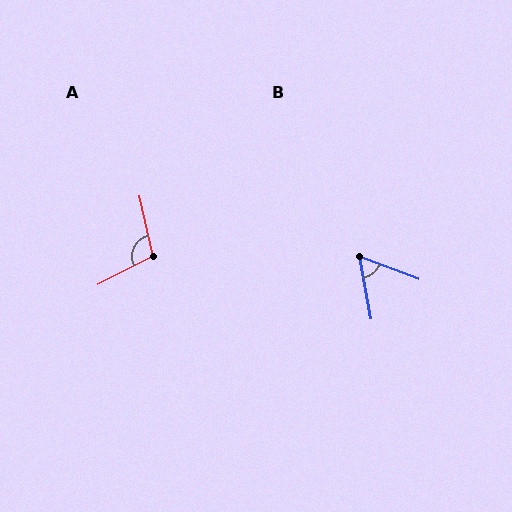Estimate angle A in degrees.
Approximately 105 degrees.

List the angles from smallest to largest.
B (58°), A (105°).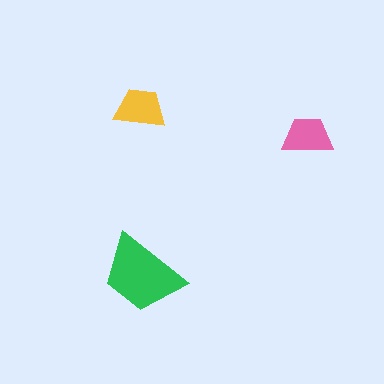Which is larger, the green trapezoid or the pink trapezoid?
The green one.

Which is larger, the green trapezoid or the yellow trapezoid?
The green one.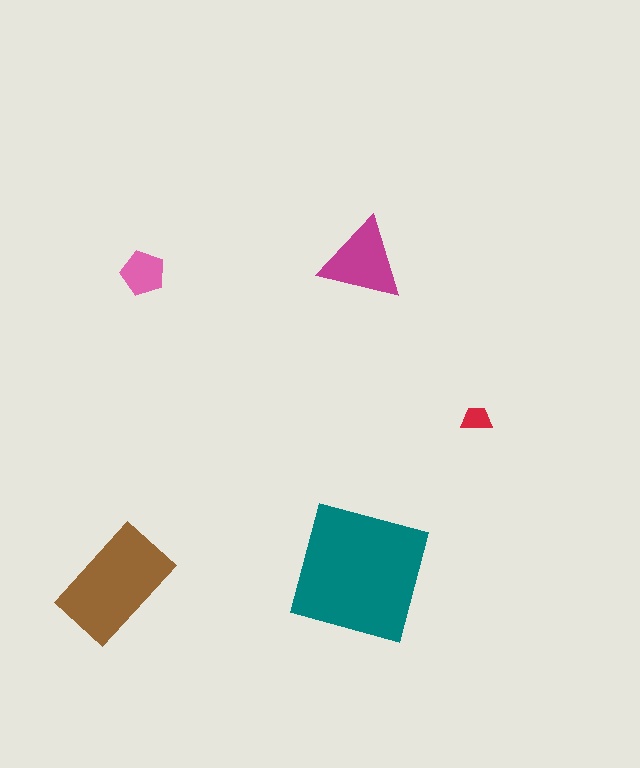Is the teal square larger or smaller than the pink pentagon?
Larger.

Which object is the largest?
The teal square.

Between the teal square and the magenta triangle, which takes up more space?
The teal square.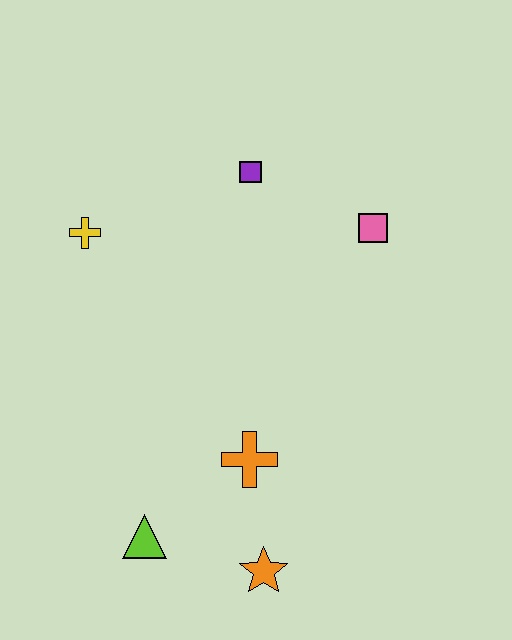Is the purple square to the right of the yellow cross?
Yes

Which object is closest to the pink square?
The purple square is closest to the pink square.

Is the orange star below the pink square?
Yes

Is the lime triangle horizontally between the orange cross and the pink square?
No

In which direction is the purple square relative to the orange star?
The purple square is above the orange star.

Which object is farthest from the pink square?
The lime triangle is farthest from the pink square.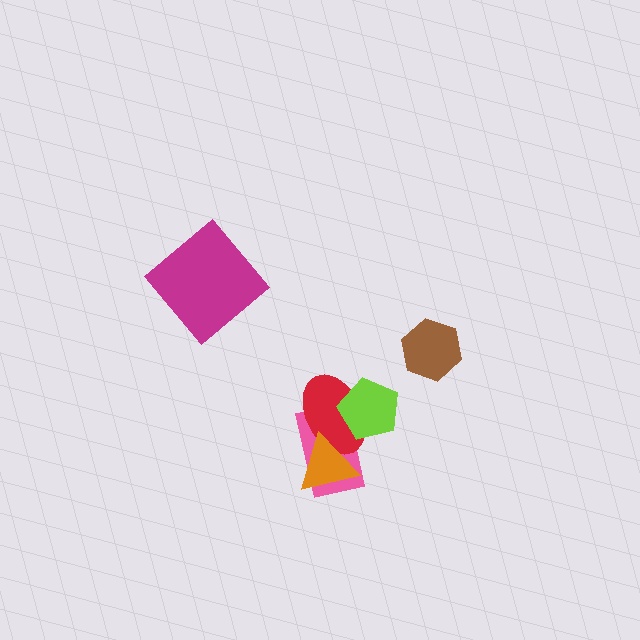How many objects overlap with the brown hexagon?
0 objects overlap with the brown hexagon.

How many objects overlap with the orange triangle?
2 objects overlap with the orange triangle.